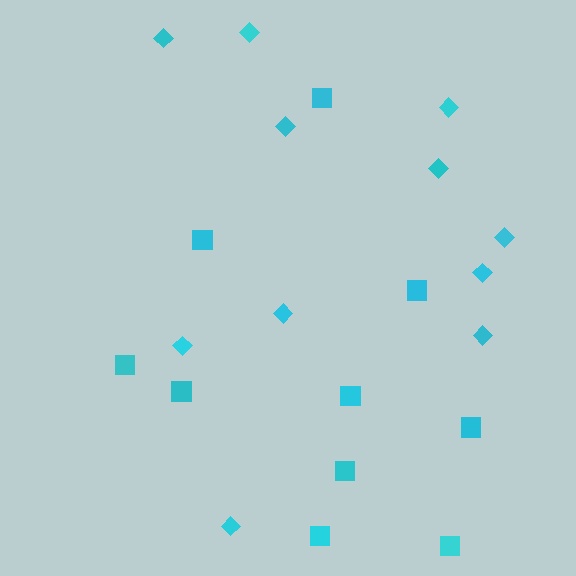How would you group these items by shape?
There are 2 groups: one group of squares (10) and one group of diamonds (11).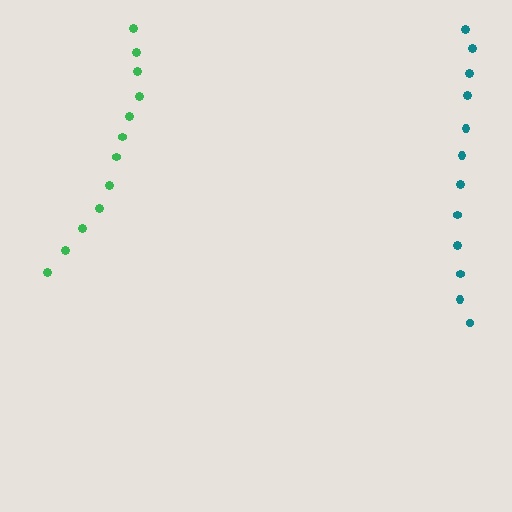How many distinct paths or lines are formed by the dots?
There are 2 distinct paths.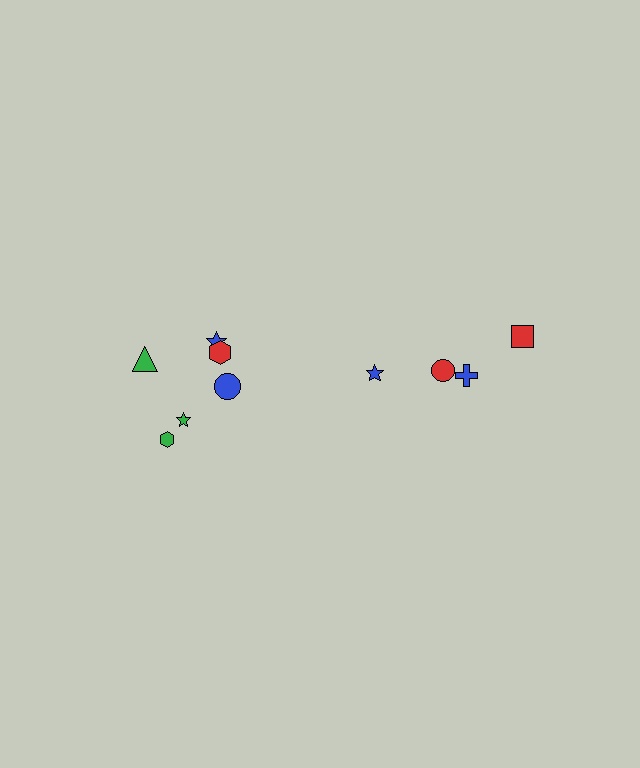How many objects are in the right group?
There are 4 objects.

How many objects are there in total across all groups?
There are 10 objects.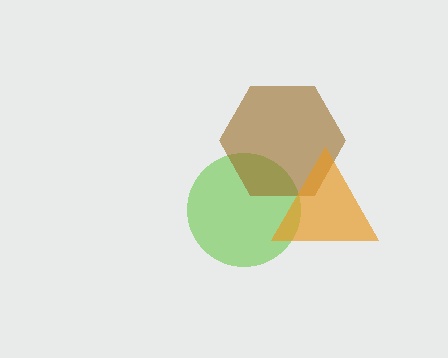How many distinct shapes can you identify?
There are 3 distinct shapes: a lime circle, a brown hexagon, an orange triangle.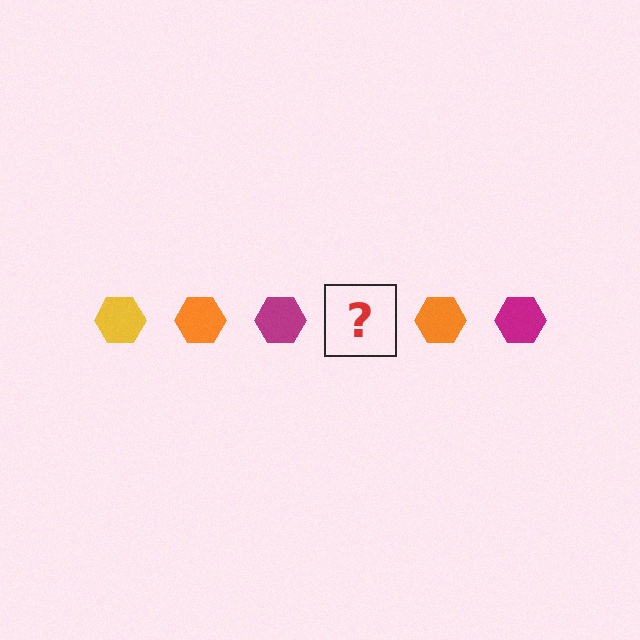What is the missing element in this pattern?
The missing element is a yellow hexagon.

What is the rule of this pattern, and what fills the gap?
The rule is that the pattern cycles through yellow, orange, magenta hexagons. The gap should be filled with a yellow hexagon.